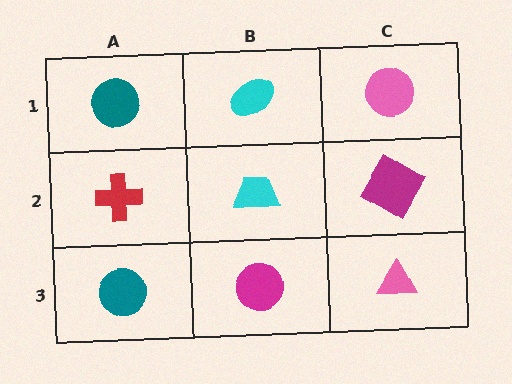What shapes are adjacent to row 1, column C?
A magenta diamond (row 2, column C), a cyan ellipse (row 1, column B).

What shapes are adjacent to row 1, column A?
A red cross (row 2, column A), a cyan ellipse (row 1, column B).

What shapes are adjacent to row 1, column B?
A cyan trapezoid (row 2, column B), a teal circle (row 1, column A), a pink circle (row 1, column C).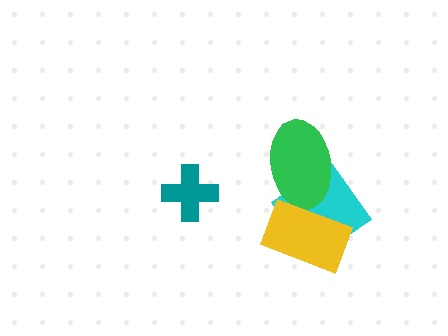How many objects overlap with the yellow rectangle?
2 objects overlap with the yellow rectangle.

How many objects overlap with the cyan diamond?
2 objects overlap with the cyan diamond.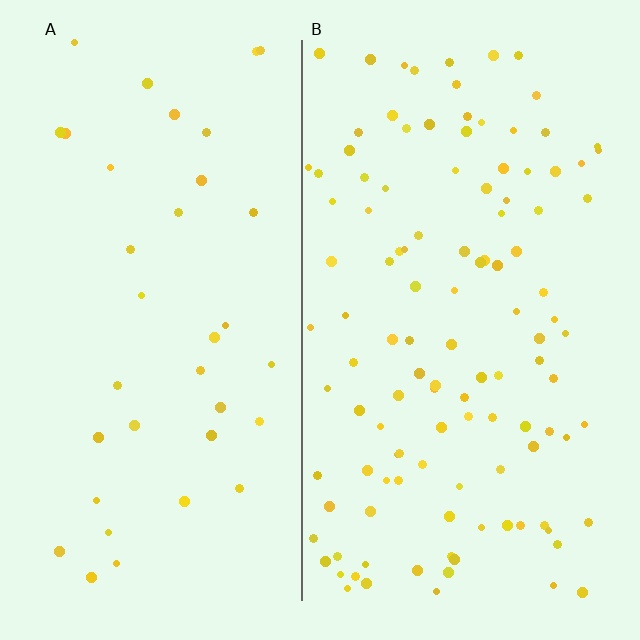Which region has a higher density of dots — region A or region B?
B (the right).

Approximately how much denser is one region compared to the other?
Approximately 3.2× — region B over region A.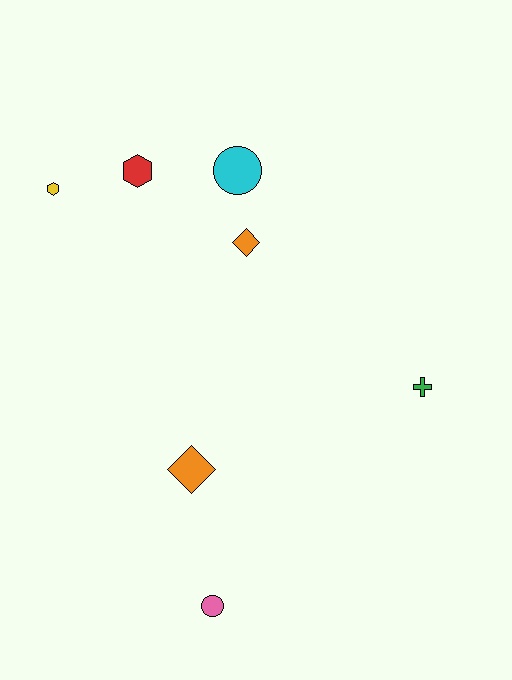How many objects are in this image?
There are 7 objects.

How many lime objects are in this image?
There are no lime objects.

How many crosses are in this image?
There is 1 cross.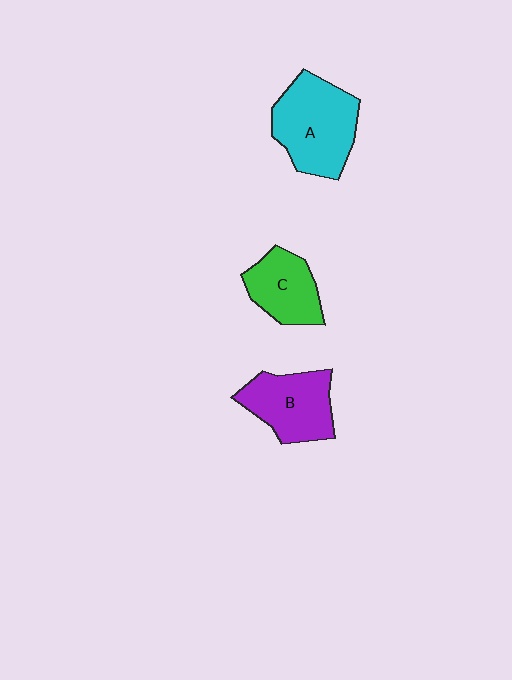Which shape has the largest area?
Shape A (cyan).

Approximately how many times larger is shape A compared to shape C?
Approximately 1.5 times.